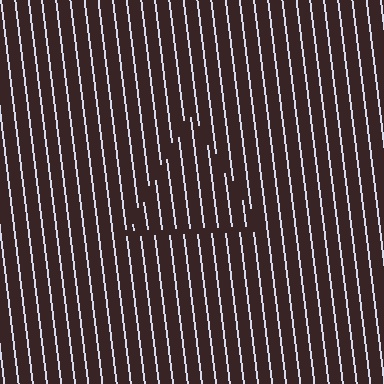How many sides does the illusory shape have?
3 sides — the line-ends trace a triangle.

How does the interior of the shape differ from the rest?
The interior of the shape contains the same grating, shifted by half a period — the contour is defined by the phase discontinuity where line-ends from the inner and outer gratings abut.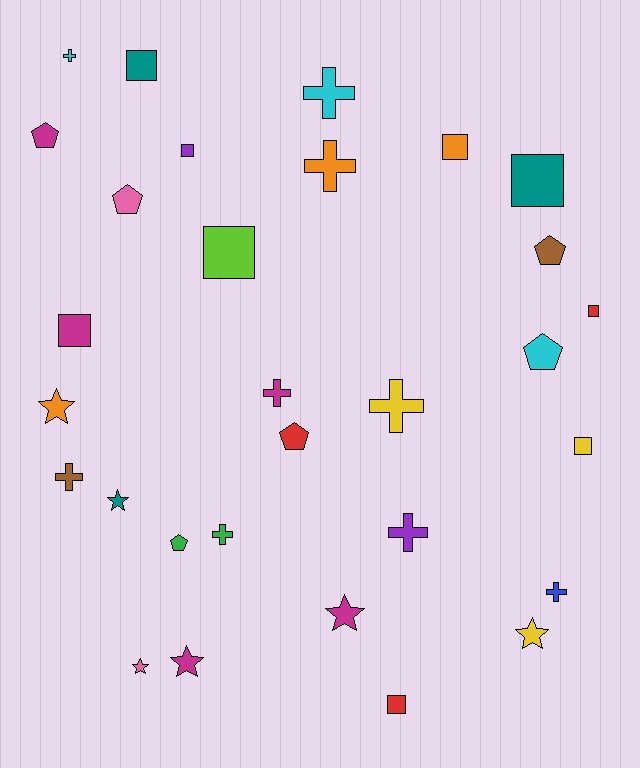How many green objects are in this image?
There are 2 green objects.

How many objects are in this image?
There are 30 objects.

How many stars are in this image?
There are 6 stars.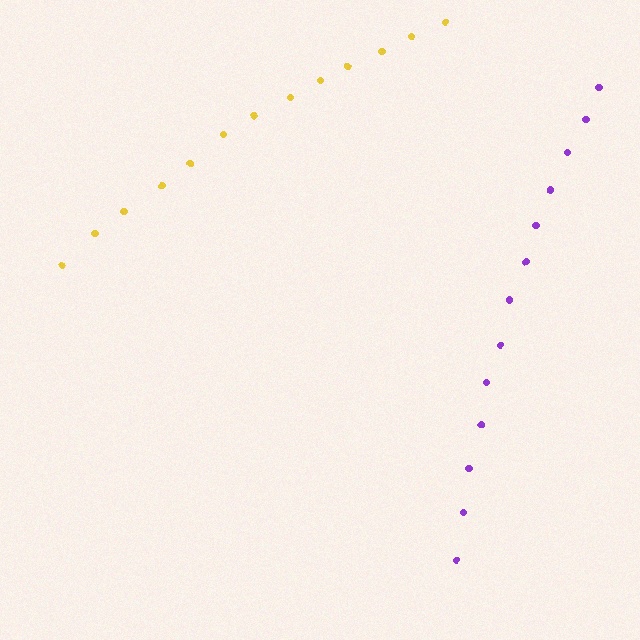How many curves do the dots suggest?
There are 2 distinct paths.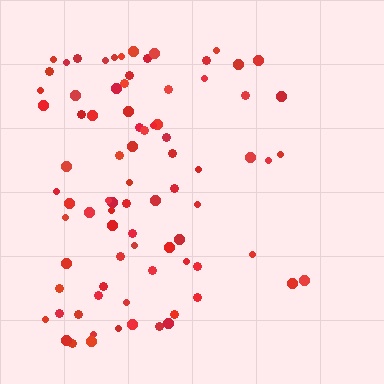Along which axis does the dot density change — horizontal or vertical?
Horizontal.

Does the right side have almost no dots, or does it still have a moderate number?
Still a moderate number, just noticeably fewer than the left.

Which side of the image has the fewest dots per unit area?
The right.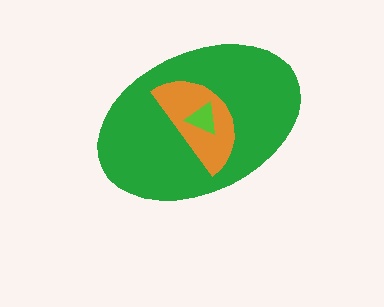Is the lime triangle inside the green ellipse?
Yes.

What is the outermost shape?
The green ellipse.